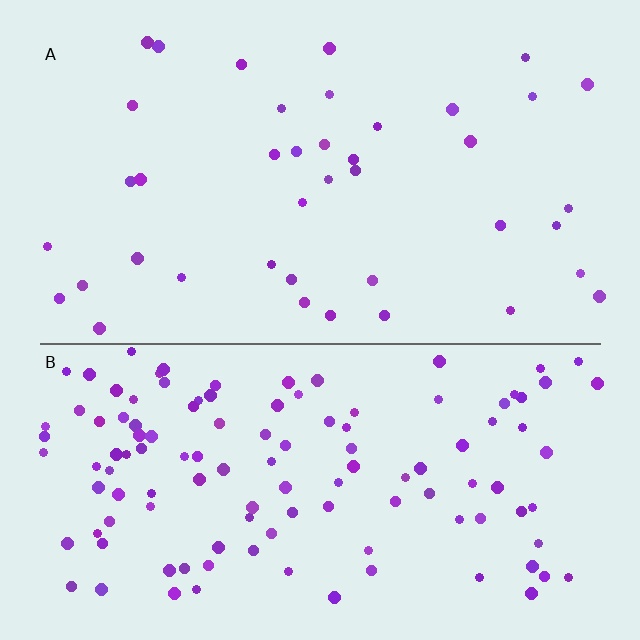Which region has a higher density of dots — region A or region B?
B (the bottom).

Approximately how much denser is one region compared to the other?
Approximately 3.0× — region B over region A.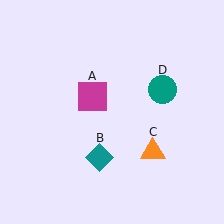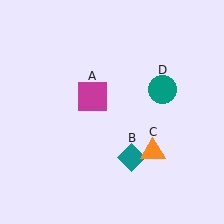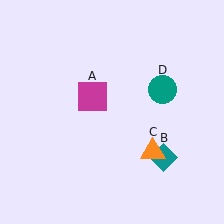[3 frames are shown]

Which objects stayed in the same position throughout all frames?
Magenta square (object A) and orange triangle (object C) and teal circle (object D) remained stationary.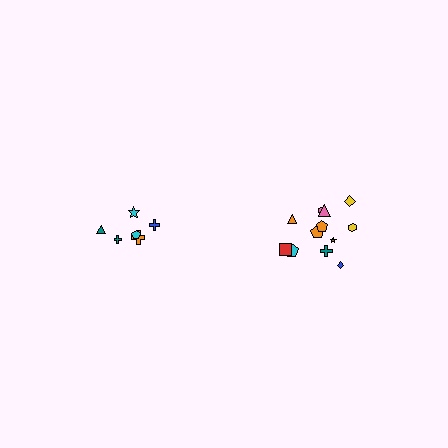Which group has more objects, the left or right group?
The right group.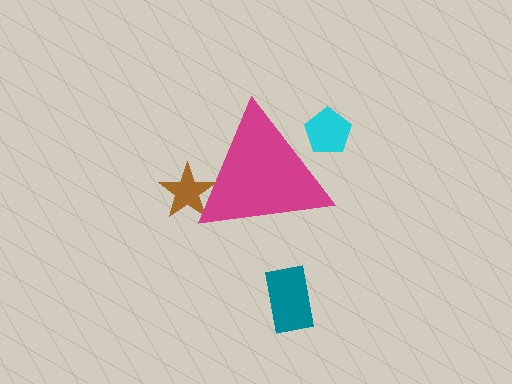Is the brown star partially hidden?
Yes, the brown star is partially hidden behind the magenta triangle.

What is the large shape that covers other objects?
A magenta triangle.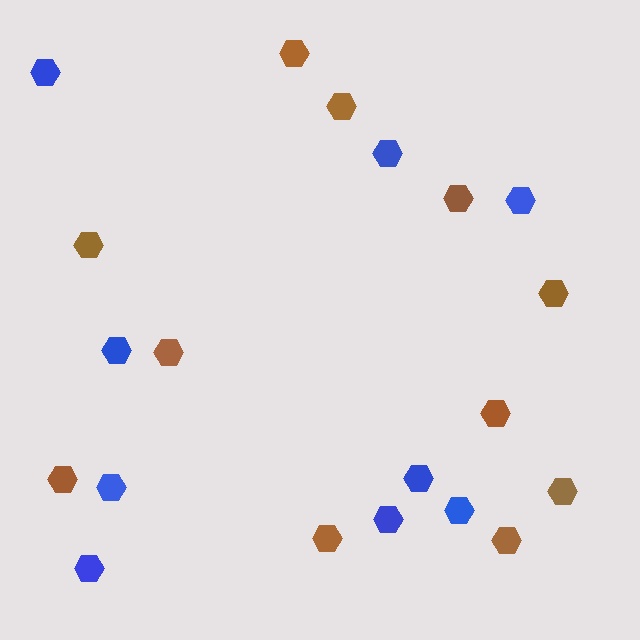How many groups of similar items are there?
There are 2 groups: one group of brown hexagons (11) and one group of blue hexagons (9).